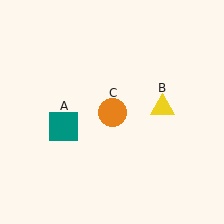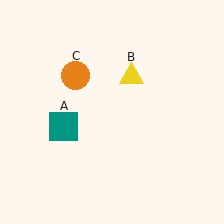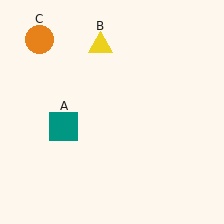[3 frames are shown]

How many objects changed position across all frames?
2 objects changed position: yellow triangle (object B), orange circle (object C).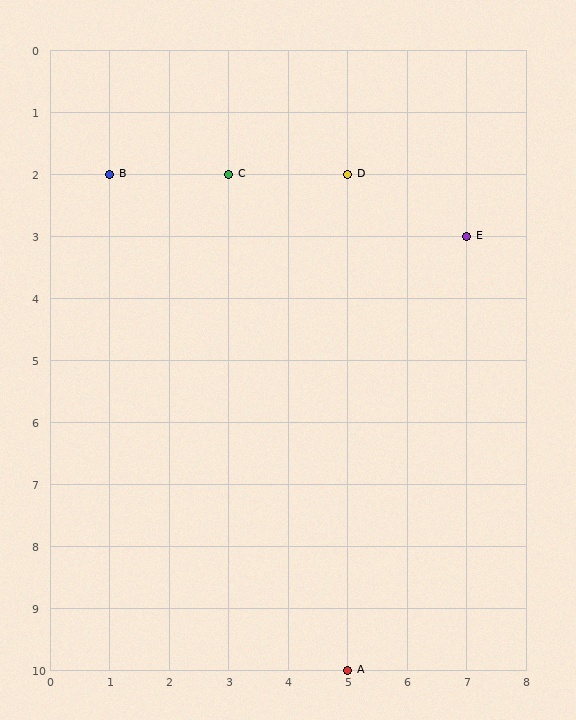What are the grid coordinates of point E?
Point E is at grid coordinates (7, 3).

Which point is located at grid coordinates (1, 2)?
Point B is at (1, 2).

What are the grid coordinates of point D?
Point D is at grid coordinates (5, 2).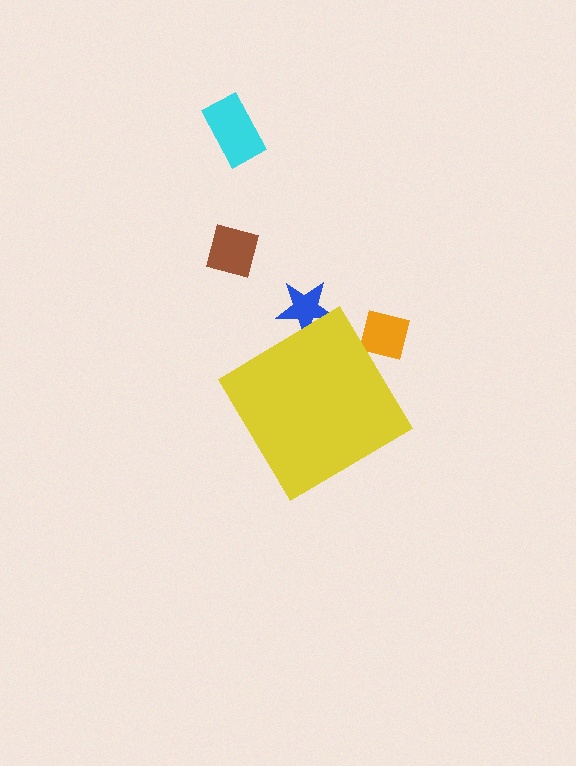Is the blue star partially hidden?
Yes, the blue star is partially hidden behind the yellow diamond.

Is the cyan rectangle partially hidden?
No, the cyan rectangle is fully visible.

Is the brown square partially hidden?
No, the brown square is fully visible.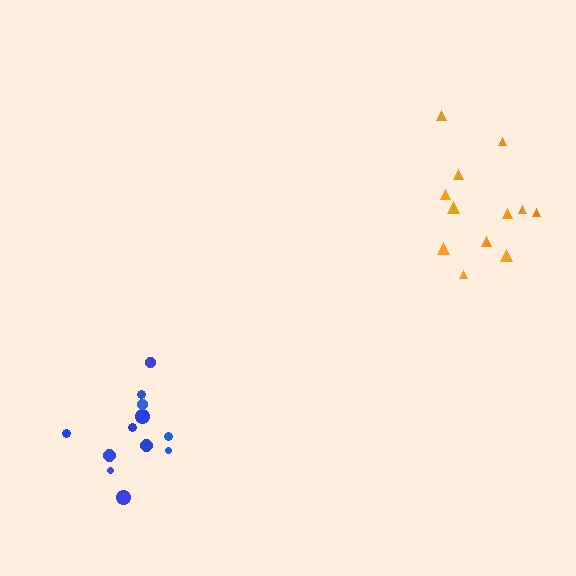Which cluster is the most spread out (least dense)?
Orange.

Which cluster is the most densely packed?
Blue.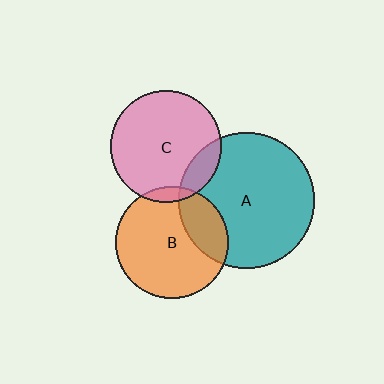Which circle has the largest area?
Circle A (teal).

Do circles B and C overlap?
Yes.